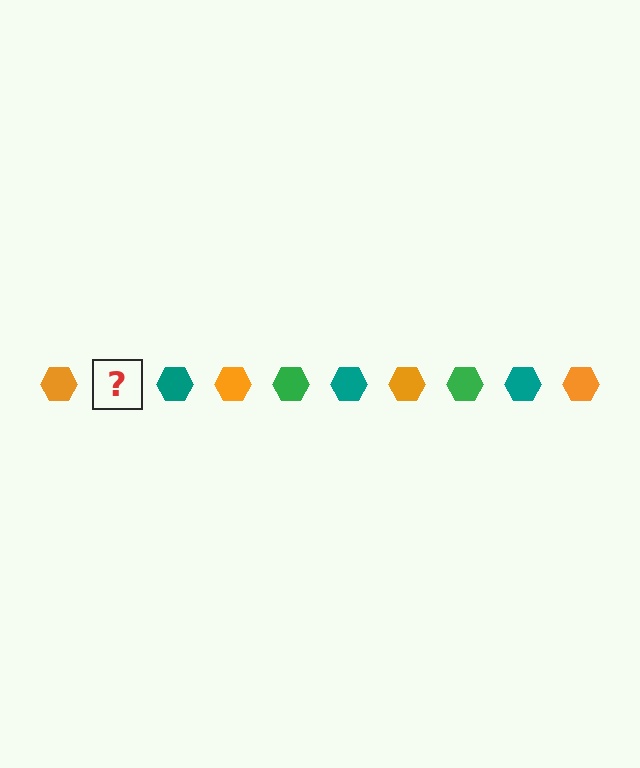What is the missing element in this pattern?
The missing element is a green hexagon.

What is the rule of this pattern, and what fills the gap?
The rule is that the pattern cycles through orange, green, teal hexagons. The gap should be filled with a green hexagon.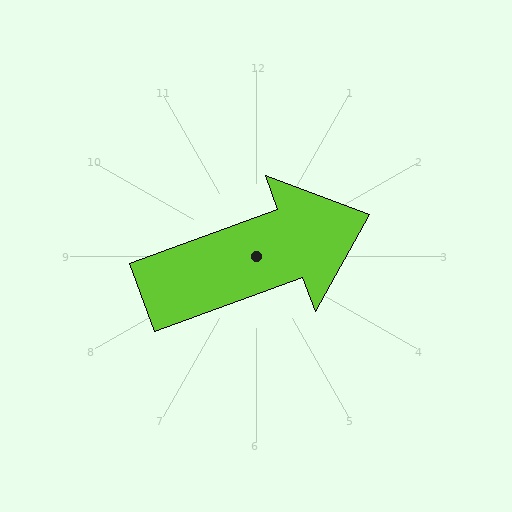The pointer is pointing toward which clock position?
Roughly 2 o'clock.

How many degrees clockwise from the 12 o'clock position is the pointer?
Approximately 70 degrees.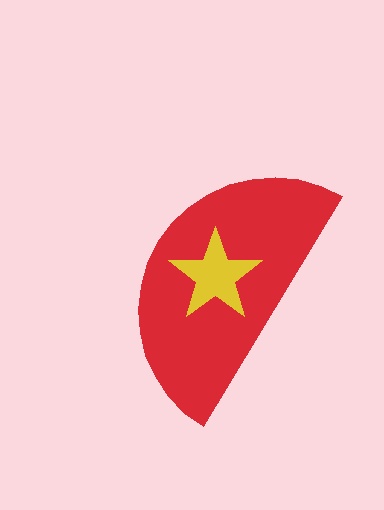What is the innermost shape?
The yellow star.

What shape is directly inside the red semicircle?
The yellow star.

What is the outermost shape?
The red semicircle.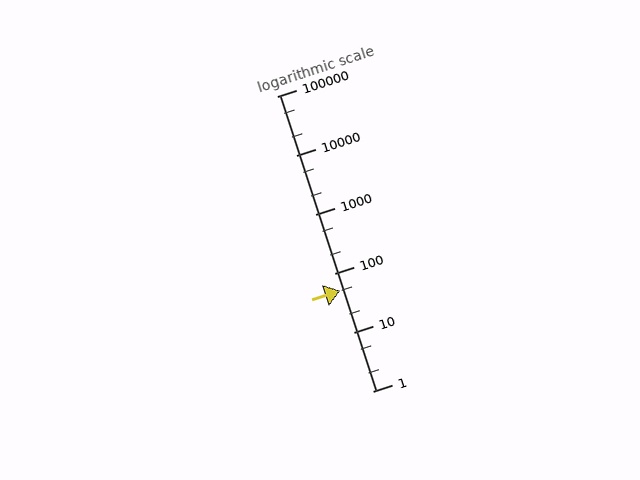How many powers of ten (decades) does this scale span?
The scale spans 5 decades, from 1 to 100000.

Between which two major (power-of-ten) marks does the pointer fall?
The pointer is between 10 and 100.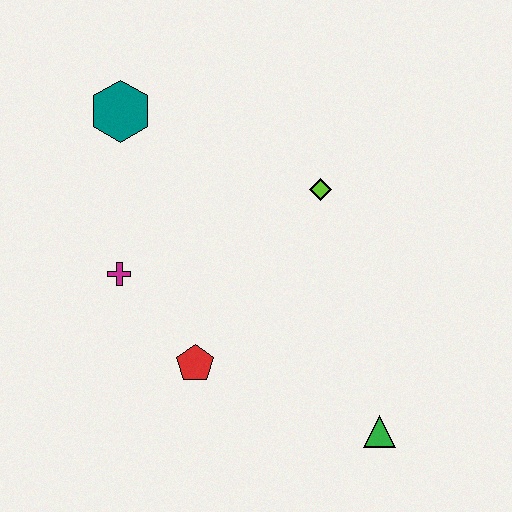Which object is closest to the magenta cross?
The red pentagon is closest to the magenta cross.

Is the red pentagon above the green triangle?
Yes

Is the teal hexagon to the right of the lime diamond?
No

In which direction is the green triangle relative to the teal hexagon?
The green triangle is below the teal hexagon.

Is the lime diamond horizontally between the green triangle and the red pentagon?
Yes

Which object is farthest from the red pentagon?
The teal hexagon is farthest from the red pentagon.